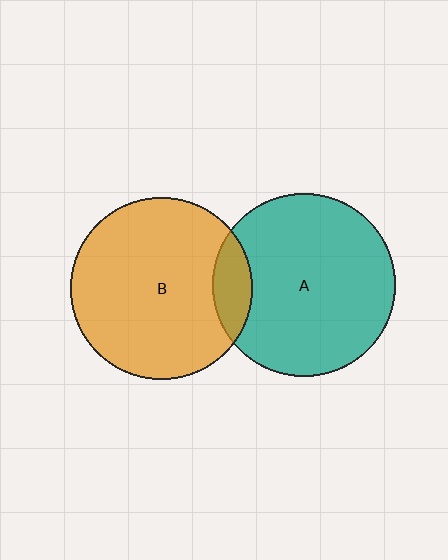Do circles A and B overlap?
Yes.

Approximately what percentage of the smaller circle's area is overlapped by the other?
Approximately 10%.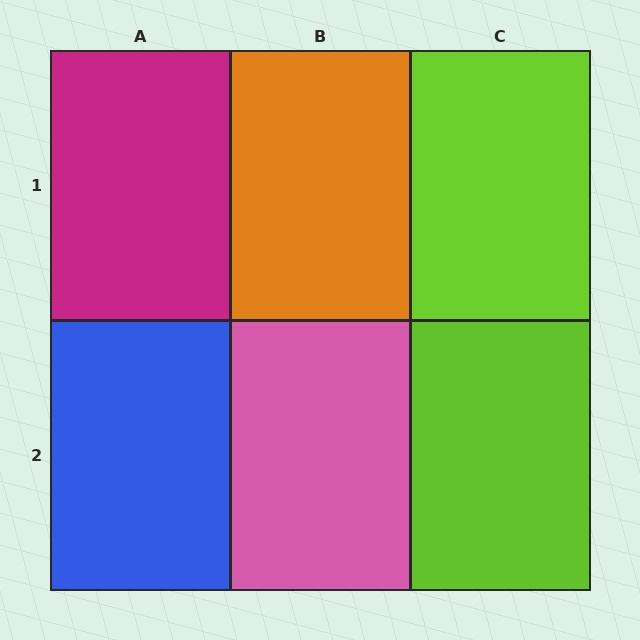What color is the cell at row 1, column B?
Orange.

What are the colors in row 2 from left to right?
Blue, pink, lime.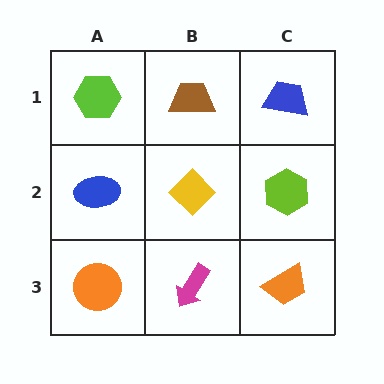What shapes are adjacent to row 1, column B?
A yellow diamond (row 2, column B), a lime hexagon (row 1, column A), a blue trapezoid (row 1, column C).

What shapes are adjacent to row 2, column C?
A blue trapezoid (row 1, column C), an orange trapezoid (row 3, column C), a yellow diamond (row 2, column B).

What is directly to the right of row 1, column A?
A brown trapezoid.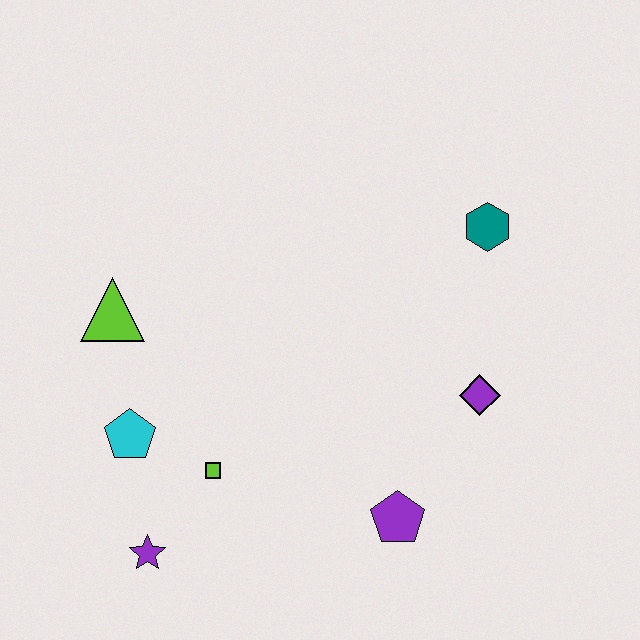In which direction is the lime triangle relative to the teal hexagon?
The lime triangle is to the left of the teal hexagon.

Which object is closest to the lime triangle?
The cyan pentagon is closest to the lime triangle.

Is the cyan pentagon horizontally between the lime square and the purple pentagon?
No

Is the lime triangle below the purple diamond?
No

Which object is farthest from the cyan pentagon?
The teal hexagon is farthest from the cyan pentagon.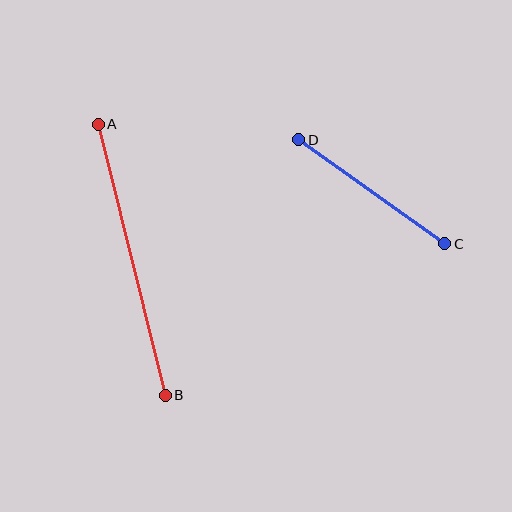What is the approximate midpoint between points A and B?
The midpoint is at approximately (132, 260) pixels.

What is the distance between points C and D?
The distance is approximately 179 pixels.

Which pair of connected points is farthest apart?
Points A and B are farthest apart.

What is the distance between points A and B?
The distance is approximately 279 pixels.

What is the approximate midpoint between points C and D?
The midpoint is at approximately (372, 192) pixels.